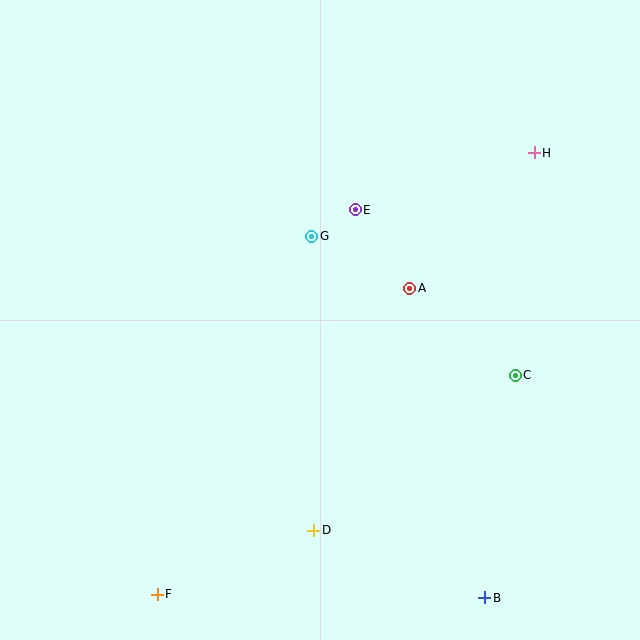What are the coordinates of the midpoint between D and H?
The midpoint between D and H is at (424, 341).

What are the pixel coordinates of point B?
Point B is at (485, 598).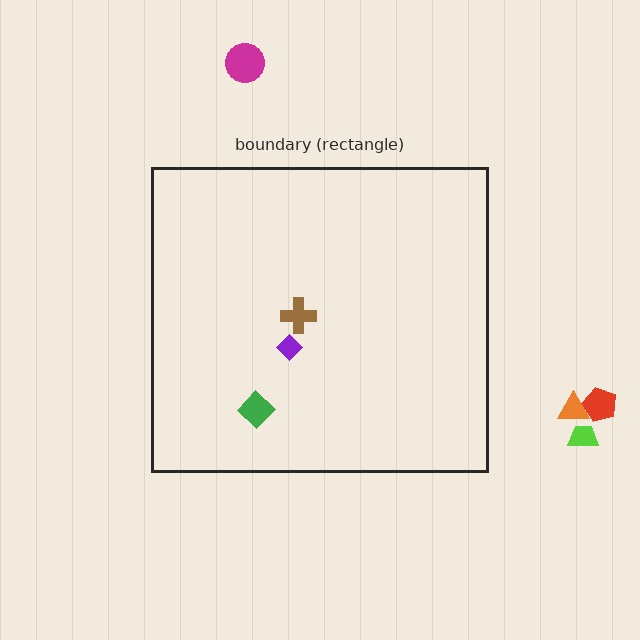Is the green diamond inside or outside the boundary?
Inside.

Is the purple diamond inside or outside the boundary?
Inside.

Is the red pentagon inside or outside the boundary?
Outside.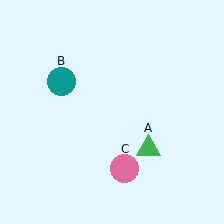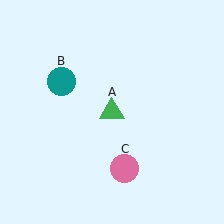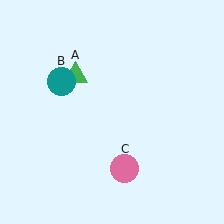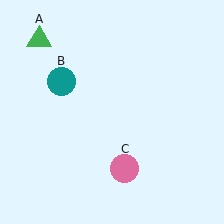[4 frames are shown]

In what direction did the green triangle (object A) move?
The green triangle (object A) moved up and to the left.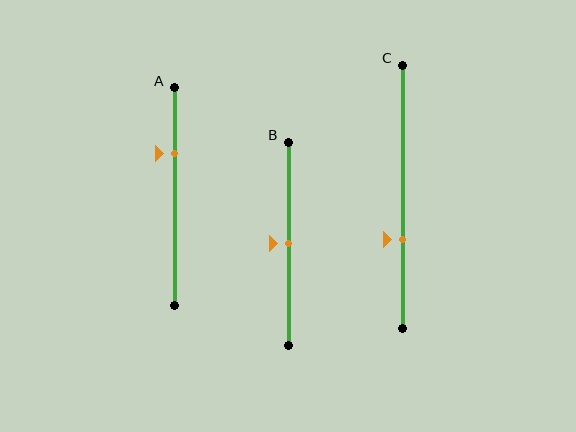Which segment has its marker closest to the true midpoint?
Segment B has its marker closest to the true midpoint.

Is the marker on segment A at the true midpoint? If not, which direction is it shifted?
No, the marker on segment A is shifted upward by about 20% of the segment length.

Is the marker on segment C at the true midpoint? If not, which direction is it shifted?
No, the marker on segment C is shifted downward by about 16% of the segment length.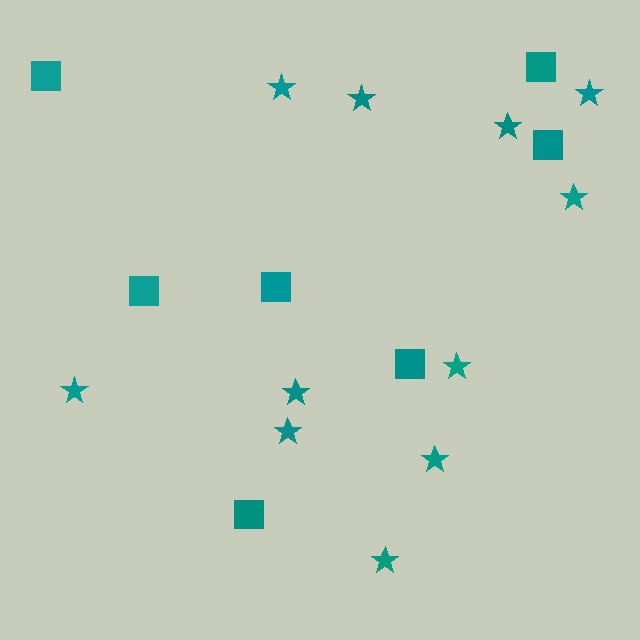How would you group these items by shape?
There are 2 groups: one group of stars (11) and one group of squares (7).